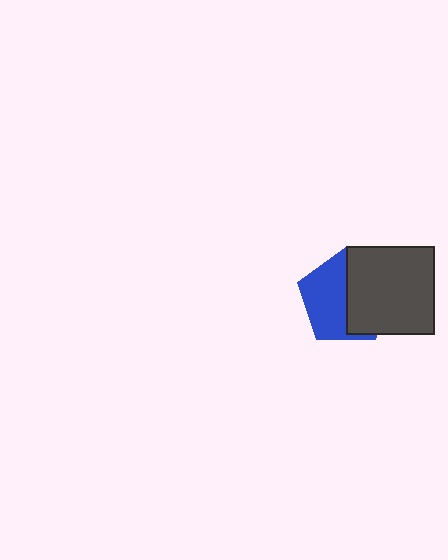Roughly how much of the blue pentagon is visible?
About half of it is visible (roughly 52%).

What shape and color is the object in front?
The object in front is a dark gray square.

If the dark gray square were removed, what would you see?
You would see the complete blue pentagon.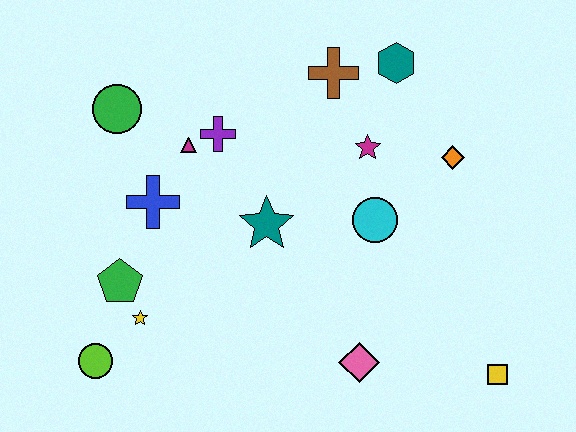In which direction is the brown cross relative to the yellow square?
The brown cross is above the yellow square.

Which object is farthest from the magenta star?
The lime circle is farthest from the magenta star.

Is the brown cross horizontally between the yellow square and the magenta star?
No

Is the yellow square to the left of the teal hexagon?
No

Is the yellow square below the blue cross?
Yes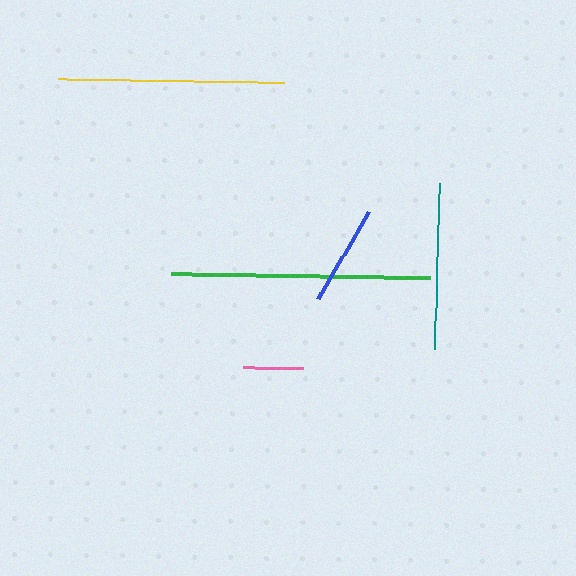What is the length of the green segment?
The green segment is approximately 258 pixels long.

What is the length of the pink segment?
The pink segment is approximately 60 pixels long.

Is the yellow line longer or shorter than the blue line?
The yellow line is longer than the blue line.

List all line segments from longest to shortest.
From longest to shortest: green, yellow, teal, blue, pink.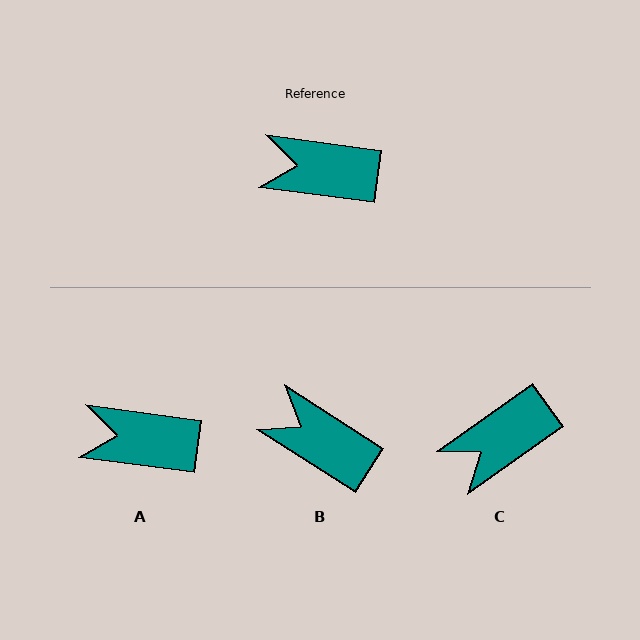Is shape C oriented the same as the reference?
No, it is off by about 43 degrees.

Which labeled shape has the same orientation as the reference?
A.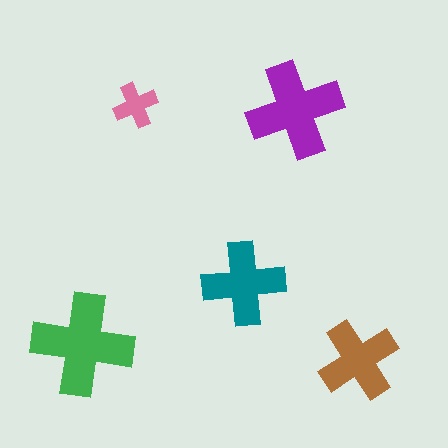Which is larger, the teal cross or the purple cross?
The purple one.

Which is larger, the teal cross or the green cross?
The green one.